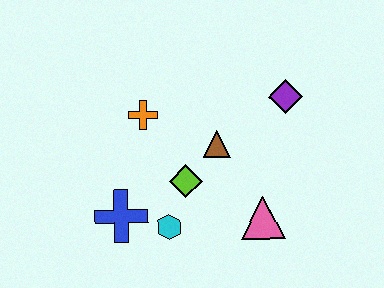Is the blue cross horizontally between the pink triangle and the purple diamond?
No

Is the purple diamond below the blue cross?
No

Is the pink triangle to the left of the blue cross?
No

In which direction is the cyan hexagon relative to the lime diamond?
The cyan hexagon is below the lime diamond.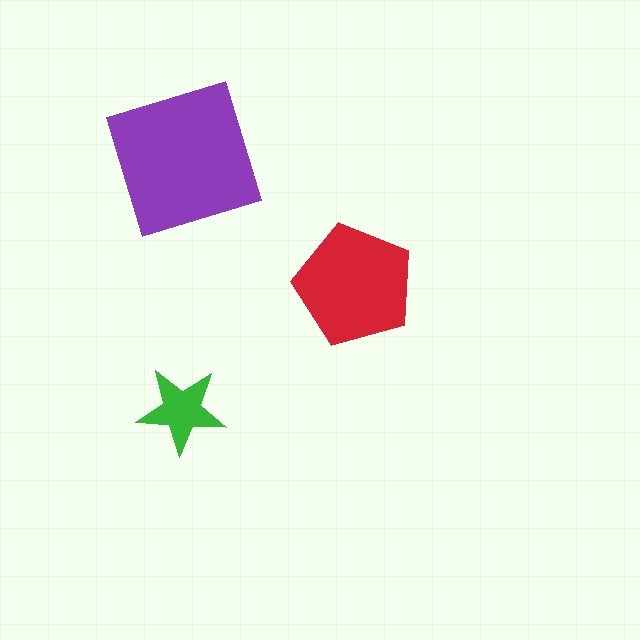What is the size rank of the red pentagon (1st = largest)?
2nd.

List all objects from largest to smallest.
The purple square, the red pentagon, the green star.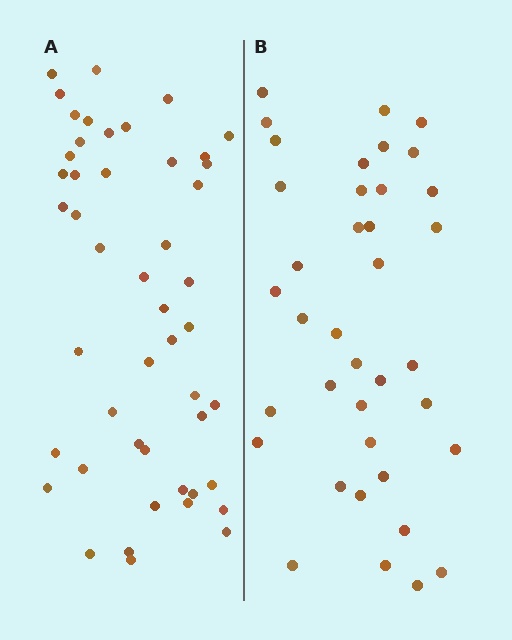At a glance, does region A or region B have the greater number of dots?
Region A (the left region) has more dots.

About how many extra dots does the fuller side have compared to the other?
Region A has roughly 10 or so more dots than region B.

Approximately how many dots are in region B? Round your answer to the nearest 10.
About 40 dots. (The exact count is 38, which rounds to 40.)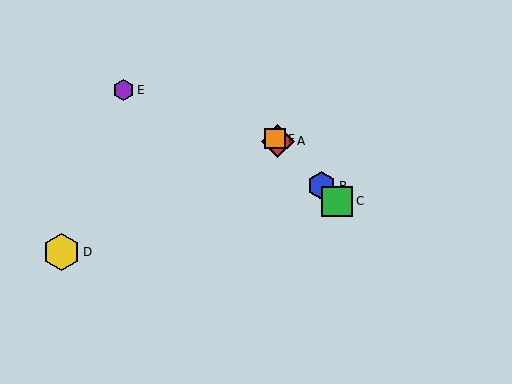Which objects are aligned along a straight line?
Objects A, B, C, F are aligned along a straight line.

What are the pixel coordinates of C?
Object C is at (337, 201).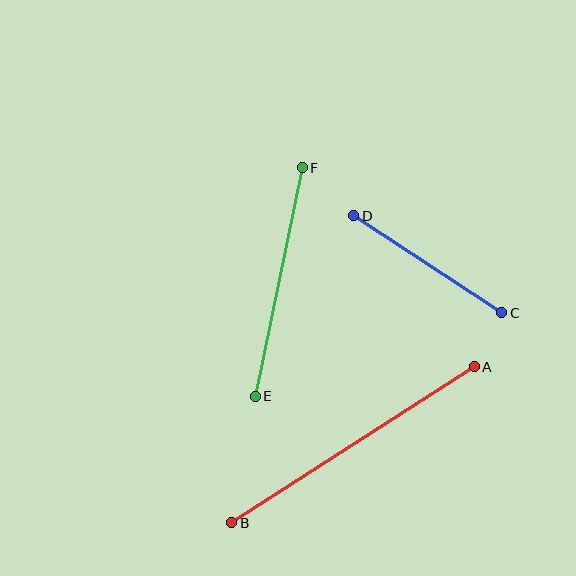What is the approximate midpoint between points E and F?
The midpoint is at approximately (279, 282) pixels.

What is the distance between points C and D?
The distance is approximately 177 pixels.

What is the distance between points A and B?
The distance is approximately 289 pixels.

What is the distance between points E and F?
The distance is approximately 233 pixels.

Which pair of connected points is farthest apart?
Points A and B are farthest apart.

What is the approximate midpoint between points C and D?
The midpoint is at approximately (428, 264) pixels.